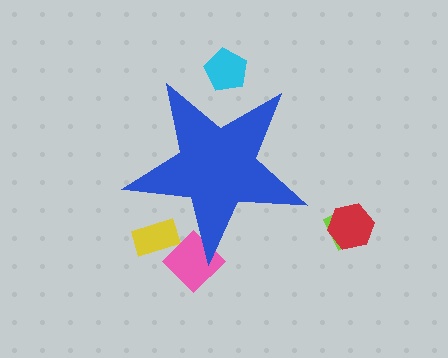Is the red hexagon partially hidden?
No, the red hexagon is fully visible.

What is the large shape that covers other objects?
A blue star.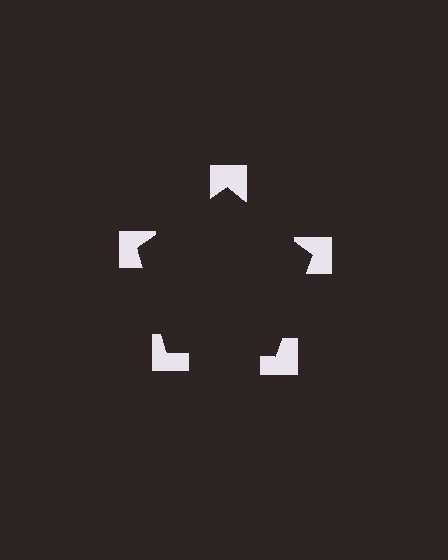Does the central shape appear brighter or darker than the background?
It typically appears slightly darker than the background, even though no actual brightness change is drawn.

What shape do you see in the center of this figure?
An illusory pentagon — its edges are inferred from the aligned wedge cuts in the notched squares, not physically drawn.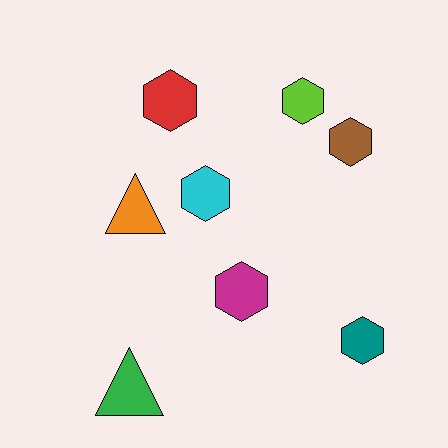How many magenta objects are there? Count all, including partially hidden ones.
There is 1 magenta object.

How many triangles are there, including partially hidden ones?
There are 2 triangles.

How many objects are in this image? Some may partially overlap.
There are 8 objects.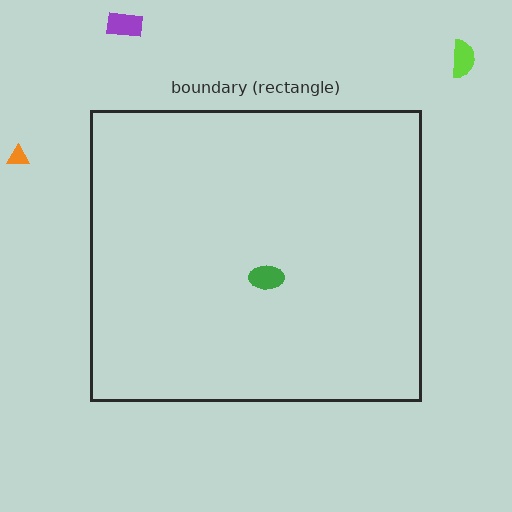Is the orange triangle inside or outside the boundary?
Outside.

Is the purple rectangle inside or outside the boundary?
Outside.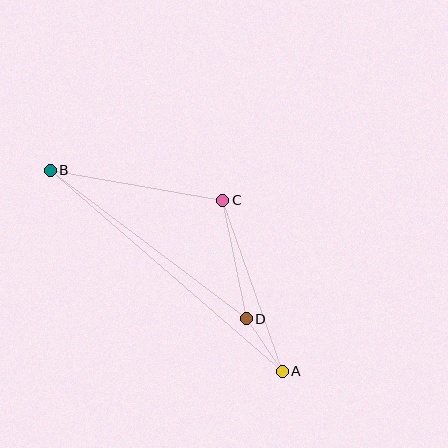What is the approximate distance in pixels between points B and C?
The distance between B and C is approximately 175 pixels.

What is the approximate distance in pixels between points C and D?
The distance between C and D is approximately 121 pixels.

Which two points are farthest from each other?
Points A and B are farthest from each other.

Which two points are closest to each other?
Points A and D are closest to each other.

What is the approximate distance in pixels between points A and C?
The distance between A and C is approximately 181 pixels.